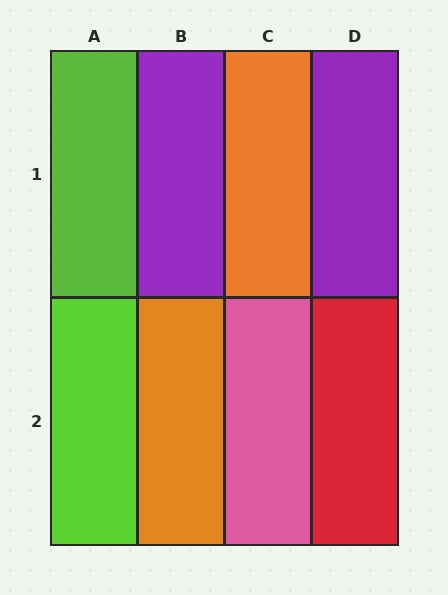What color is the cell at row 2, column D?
Red.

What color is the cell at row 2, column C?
Pink.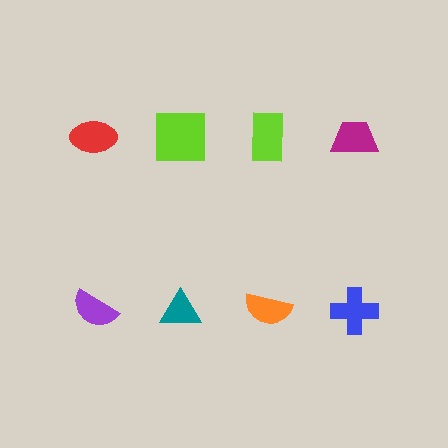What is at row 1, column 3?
A lime rectangle.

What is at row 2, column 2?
A teal triangle.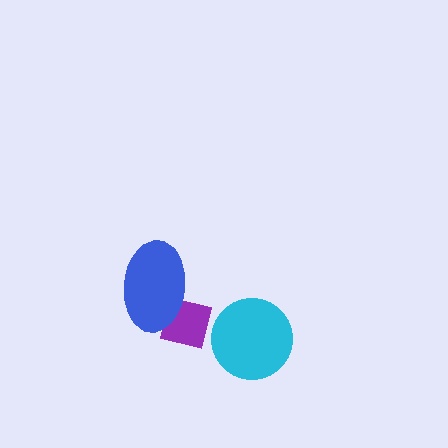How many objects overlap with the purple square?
1 object overlaps with the purple square.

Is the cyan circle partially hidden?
No, no other shape covers it.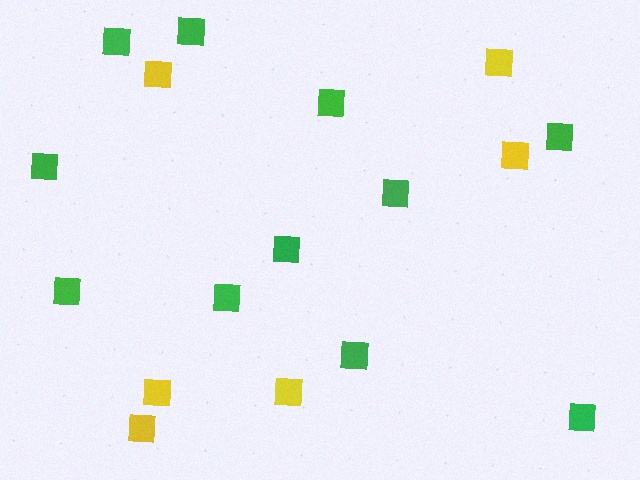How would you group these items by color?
There are 2 groups: one group of yellow squares (6) and one group of green squares (11).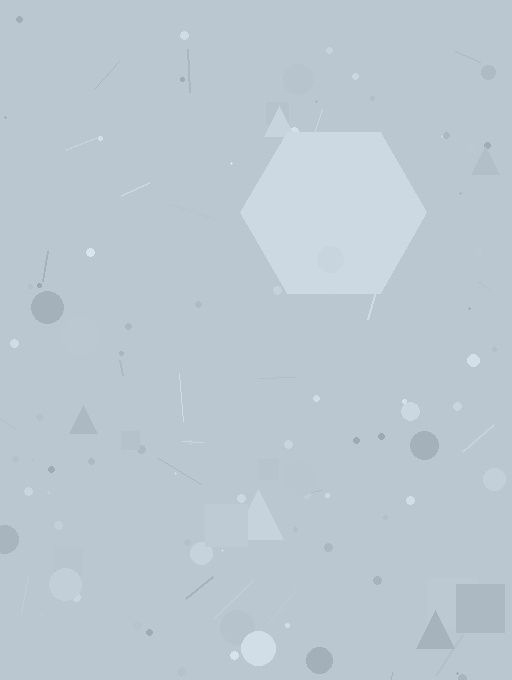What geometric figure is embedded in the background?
A hexagon is embedded in the background.